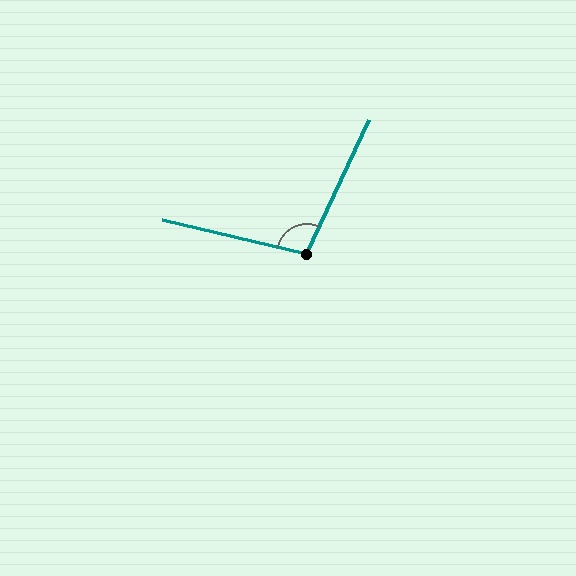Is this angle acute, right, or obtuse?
It is obtuse.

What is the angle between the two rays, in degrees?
Approximately 102 degrees.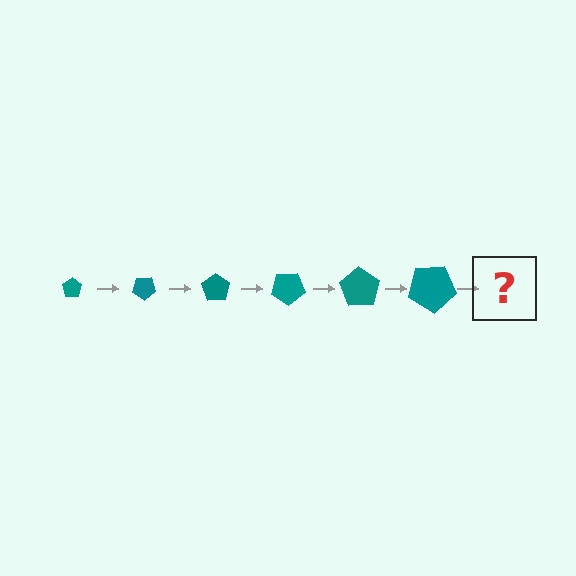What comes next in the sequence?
The next element should be a pentagon, larger than the previous one and rotated 210 degrees from the start.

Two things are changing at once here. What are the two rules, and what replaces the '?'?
The two rules are that the pentagon grows larger each step and it rotates 35 degrees each step. The '?' should be a pentagon, larger than the previous one and rotated 210 degrees from the start.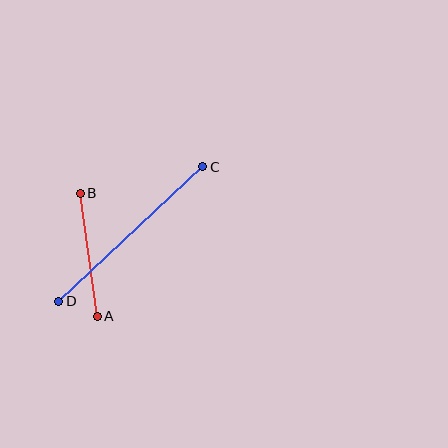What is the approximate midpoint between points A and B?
The midpoint is at approximately (89, 255) pixels.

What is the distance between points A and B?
The distance is approximately 124 pixels.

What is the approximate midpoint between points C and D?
The midpoint is at approximately (131, 234) pixels.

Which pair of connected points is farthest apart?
Points C and D are farthest apart.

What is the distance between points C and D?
The distance is approximately 197 pixels.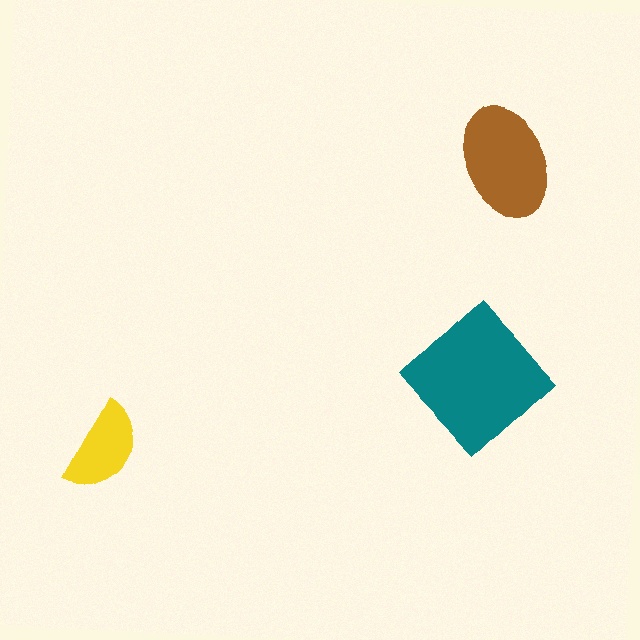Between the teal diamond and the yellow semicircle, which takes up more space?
The teal diamond.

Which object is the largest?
The teal diamond.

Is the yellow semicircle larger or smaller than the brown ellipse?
Smaller.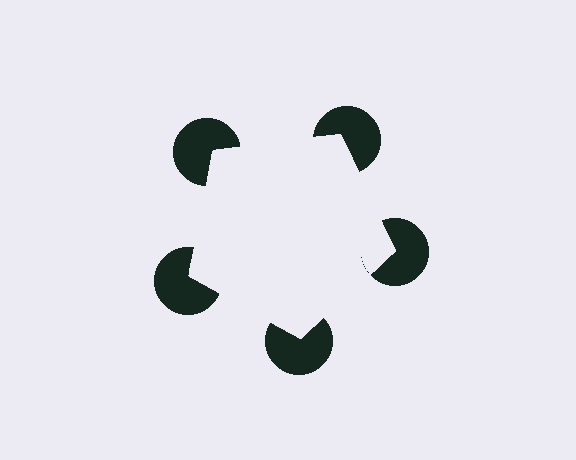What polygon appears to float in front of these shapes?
An illusory pentagon — its edges are inferred from the aligned wedge cuts in the pac-man discs, not physically drawn.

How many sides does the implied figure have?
5 sides.